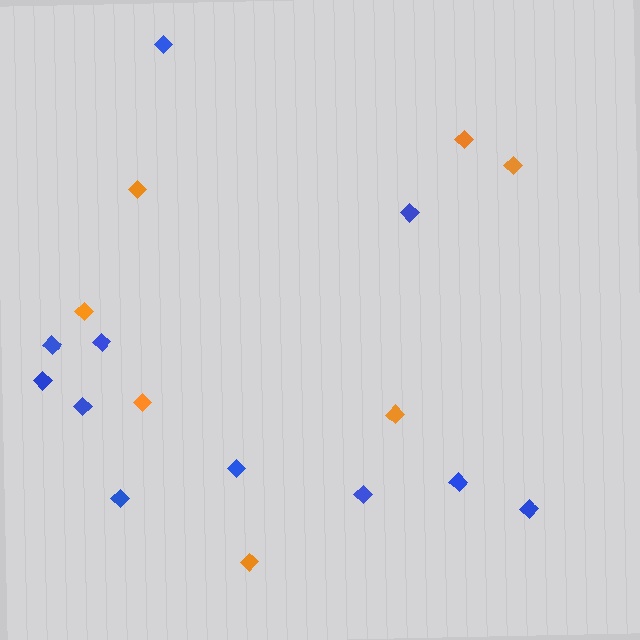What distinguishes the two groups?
There are 2 groups: one group of blue diamonds (11) and one group of orange diamonds (7).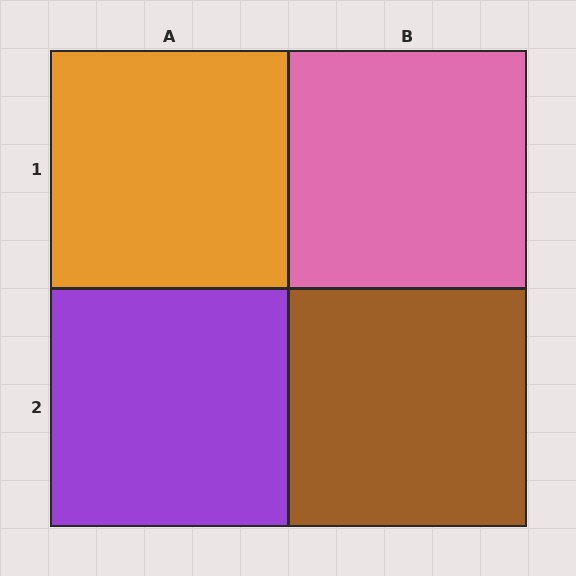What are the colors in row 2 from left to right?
Purple, brown.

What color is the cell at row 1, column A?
Orange.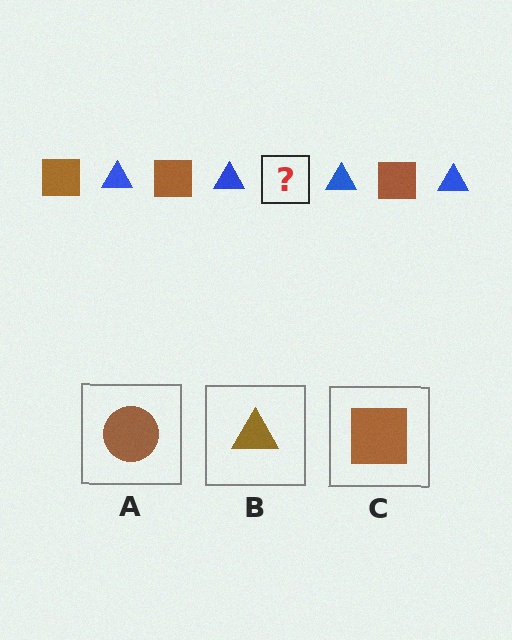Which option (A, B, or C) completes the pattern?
C.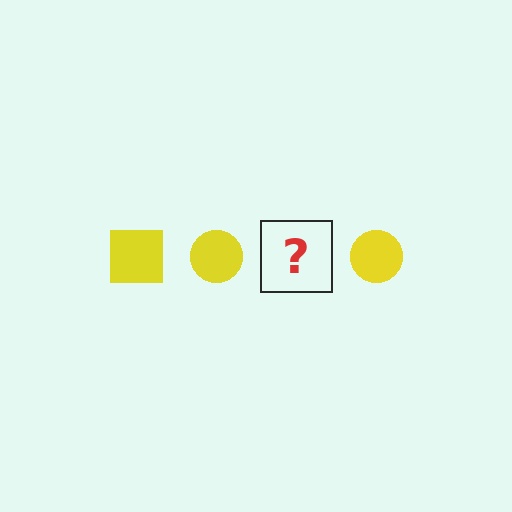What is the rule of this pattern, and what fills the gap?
The rule is that the pattern cycles through square, circle shapes in yellow. The gap should be filled with a yellow square.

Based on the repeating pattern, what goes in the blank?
The blank should be a yellow square.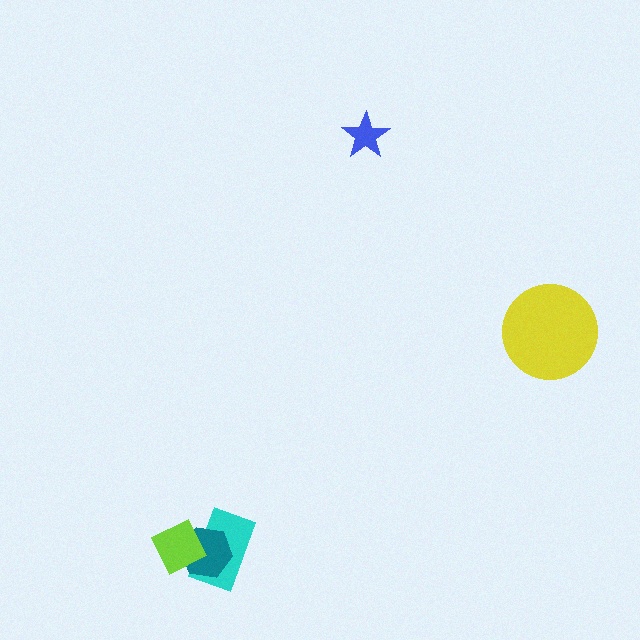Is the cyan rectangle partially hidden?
Yes, it is partially covered by another shape.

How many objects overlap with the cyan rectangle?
2 objects overlap with the cyan rectangle.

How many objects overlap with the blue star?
0 objects overlap with the blue star.